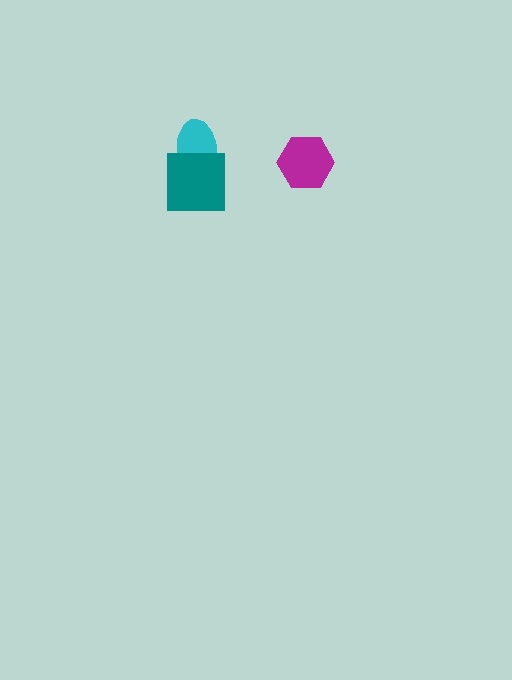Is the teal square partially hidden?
No, no other shape covers it.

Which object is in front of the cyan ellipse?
The teal square is in front of the cyan ellipse.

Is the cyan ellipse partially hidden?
Yes, it is partially covered by another shape.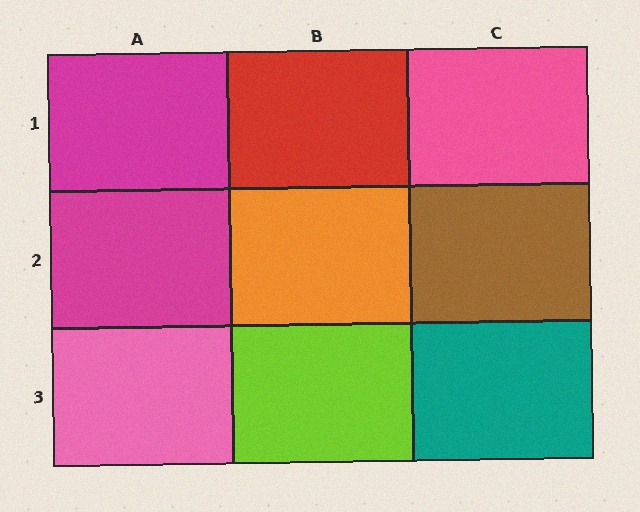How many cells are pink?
2 cells are pink.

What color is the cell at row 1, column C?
Pink.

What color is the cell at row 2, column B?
Orange.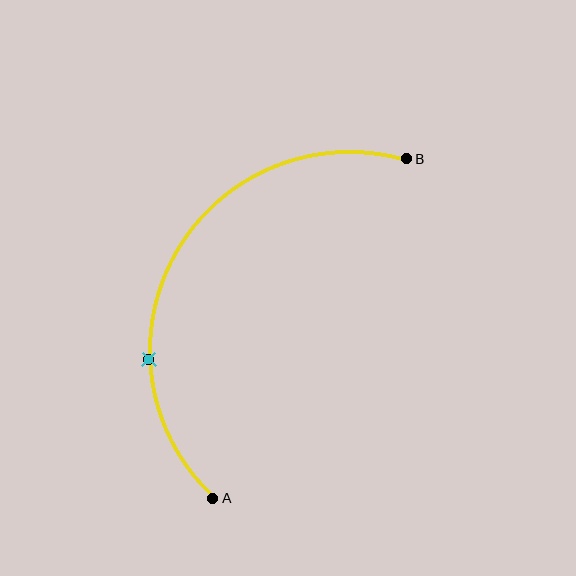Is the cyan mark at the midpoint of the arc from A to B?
No. The cyan mark lies on the arc but is closer to endpoint A. The arc midpoint would be at the point on the curve equidistant along the arc from both A and B.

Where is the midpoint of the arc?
The arc midpoint is the point on the curve farthest from the straight line joining A and B. It sits to the left of that line.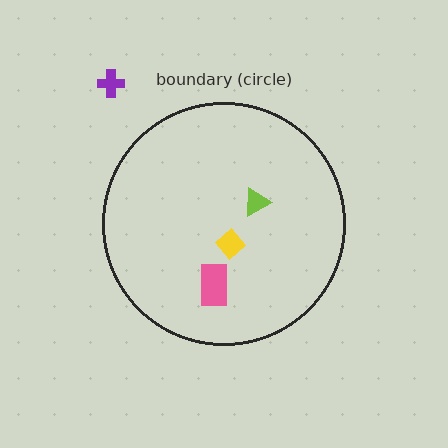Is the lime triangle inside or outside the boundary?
Inside.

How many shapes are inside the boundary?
3 inside, 1 outside.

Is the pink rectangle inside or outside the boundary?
Inside.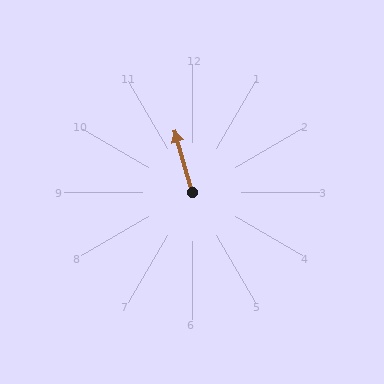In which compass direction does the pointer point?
North.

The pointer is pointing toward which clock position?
Roughly 11 o'clock.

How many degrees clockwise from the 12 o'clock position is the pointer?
Approximately 344 degrees.